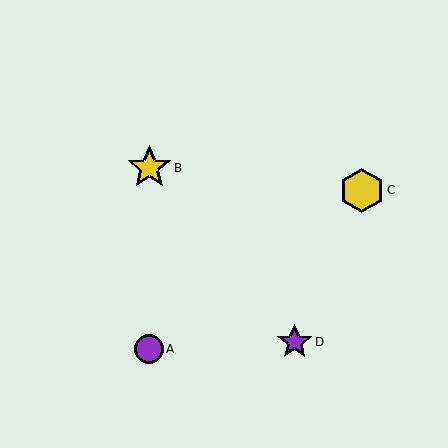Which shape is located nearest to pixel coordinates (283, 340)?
The purple star (labeled D) at (295, 342) is nearest to that location.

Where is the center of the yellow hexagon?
The center of the yellow hexagon is at (362, 190).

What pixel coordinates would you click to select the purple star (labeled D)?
Click at (295, 342) to select the purple star D.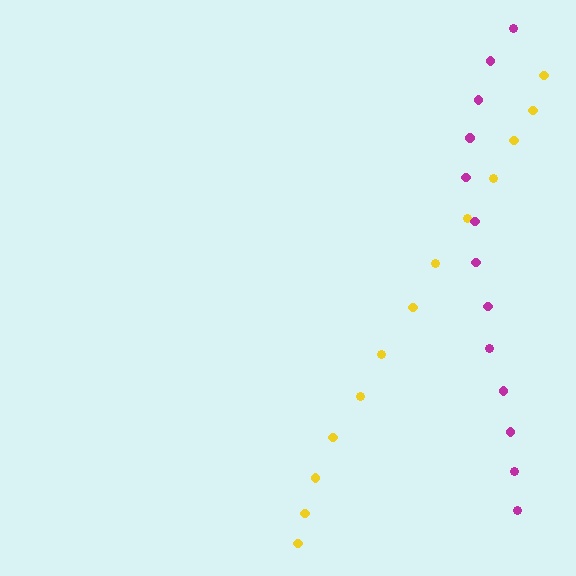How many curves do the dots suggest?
There are 2 distinct paths.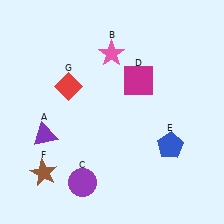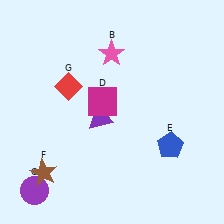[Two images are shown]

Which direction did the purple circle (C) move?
The purple circle (C) moved left.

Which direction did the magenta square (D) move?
The magenta square (D) moved left.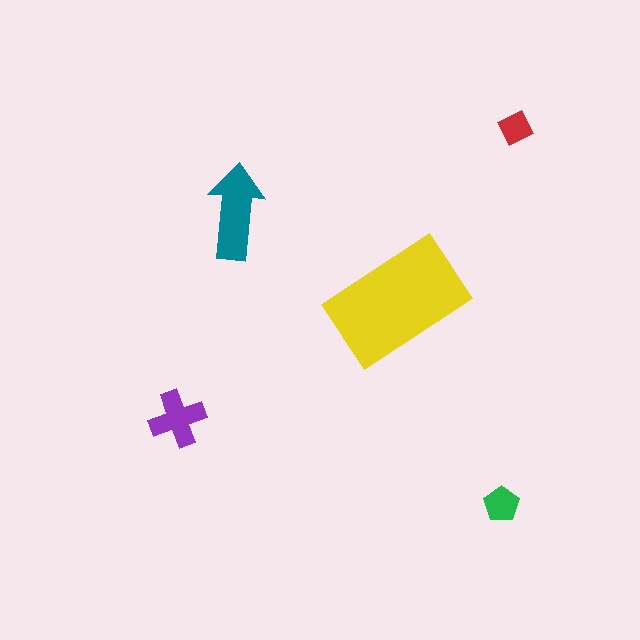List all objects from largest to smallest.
The yellow rectangle, the teal arrow, the purple cross, the green pentagon, the red diamond.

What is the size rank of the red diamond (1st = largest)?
5th.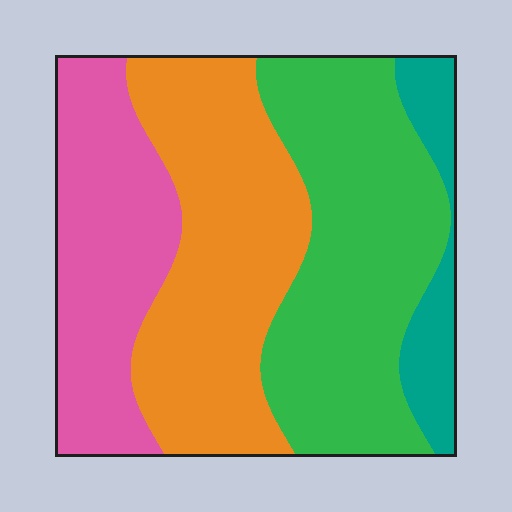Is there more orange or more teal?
Orange.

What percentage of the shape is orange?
Orange takes up between a quarter and a half of the shape.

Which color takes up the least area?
Teal, at roughly 10%.